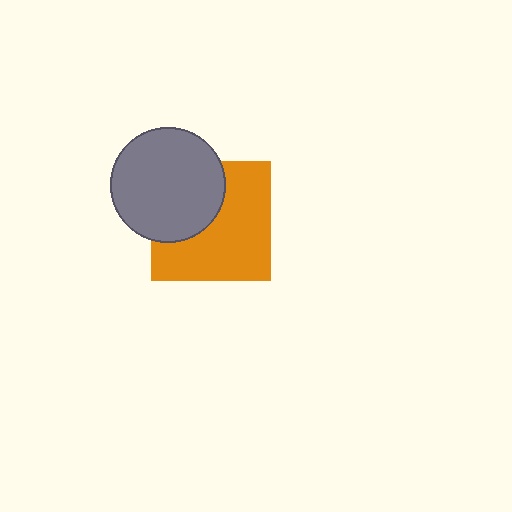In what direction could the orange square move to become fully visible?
The orange square could move toward the lower-right. That would shift it out from behind the gray circle entirely.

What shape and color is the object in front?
The object in front is a gray circle.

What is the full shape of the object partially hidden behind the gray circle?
The partially hidden object is an orange square.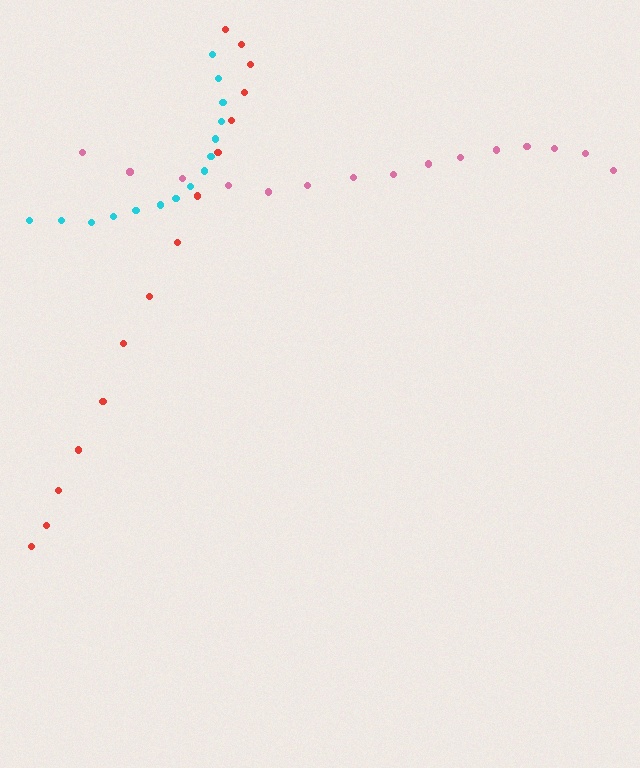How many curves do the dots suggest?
There are 3 distinct paths.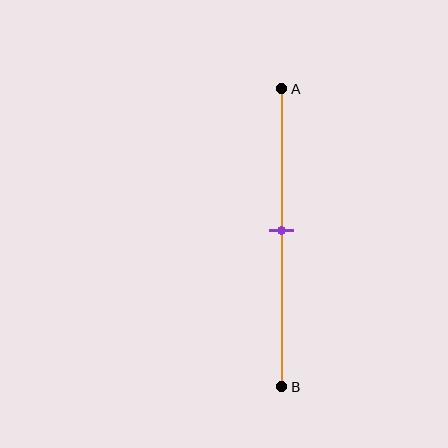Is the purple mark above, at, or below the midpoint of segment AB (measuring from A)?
The purple mark is approximately at the midpoint of segment AB.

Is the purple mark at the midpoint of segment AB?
Yes, the mark is approximately at the midpoint.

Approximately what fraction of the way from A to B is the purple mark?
The purple mark is approximately 45% of the way from A to B.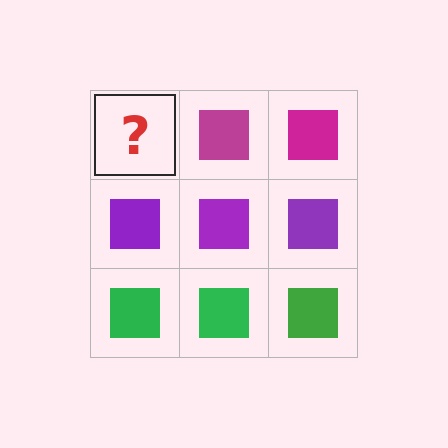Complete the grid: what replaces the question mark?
The question mark should be replaced with a magenta square.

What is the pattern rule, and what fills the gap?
The rule is that each row has a consistent color. The gap should be filled with a magenta square.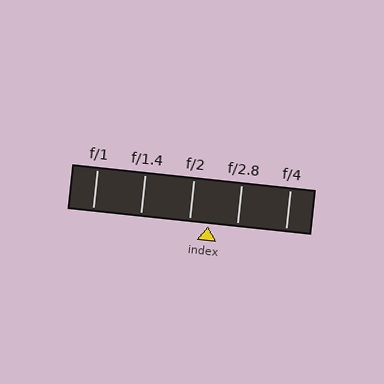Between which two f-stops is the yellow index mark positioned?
The index mark is between f/2 and f/2.8.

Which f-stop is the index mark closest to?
The index mark is closest to f/2.